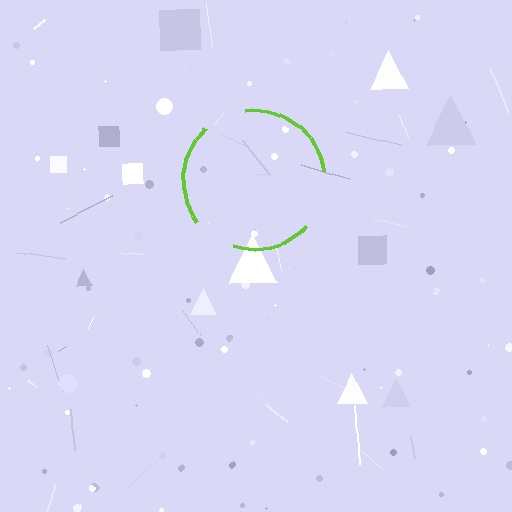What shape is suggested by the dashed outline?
The dashed outline suggests a circle.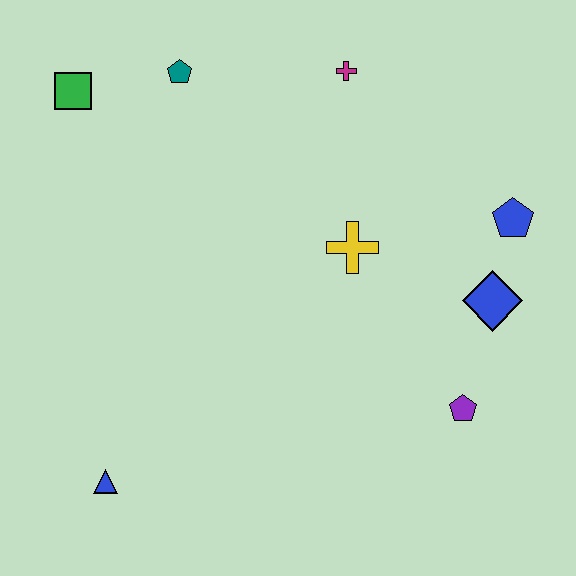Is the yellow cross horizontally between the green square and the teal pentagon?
No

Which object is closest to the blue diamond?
The blue pentagon is closest to the blue diamond.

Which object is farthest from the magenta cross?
The blue triangle is farthest from the magenta cross.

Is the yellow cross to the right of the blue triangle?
Yes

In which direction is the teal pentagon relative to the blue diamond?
The teal pentagon is to the left of the blue diamond.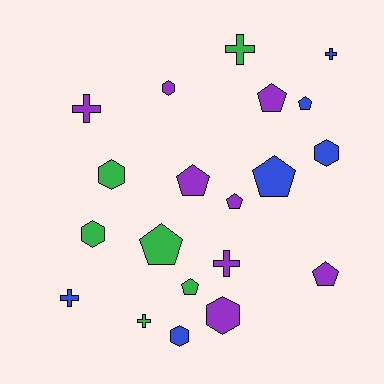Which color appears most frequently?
Purple, with 8 objects.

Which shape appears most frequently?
Pentagon, with 8 objects.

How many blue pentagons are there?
There are 2 blue pentagons.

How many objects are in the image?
There are 20 objects.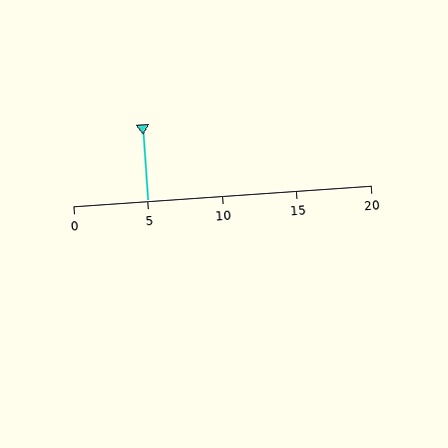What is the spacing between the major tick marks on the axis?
The major ticks are spaced 5 apart.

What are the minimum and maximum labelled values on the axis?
The axis runs from 0 to 20.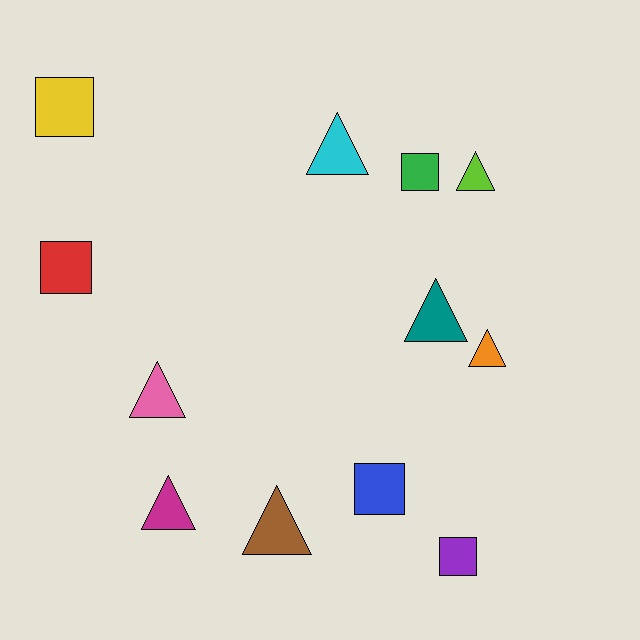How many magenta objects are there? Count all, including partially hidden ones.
There is 1 magenta object.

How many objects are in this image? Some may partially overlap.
There are 12 objects.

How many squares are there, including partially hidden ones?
There are 5 squares.